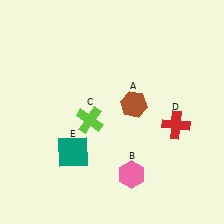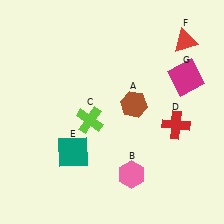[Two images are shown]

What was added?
A red triangle (F), a magenta square (G) were added in Image 2.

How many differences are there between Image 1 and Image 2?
There are 2 differences between the two images.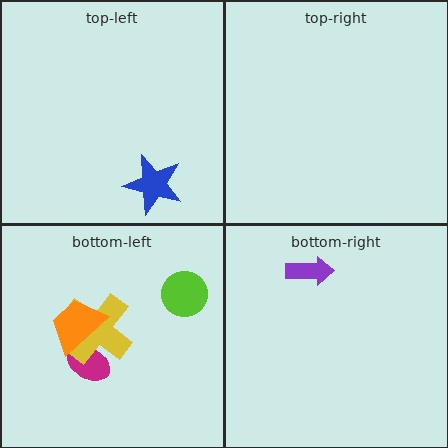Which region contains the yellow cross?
The bottom-left region.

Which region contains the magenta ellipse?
The bottom-left region.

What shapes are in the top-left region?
The blue star.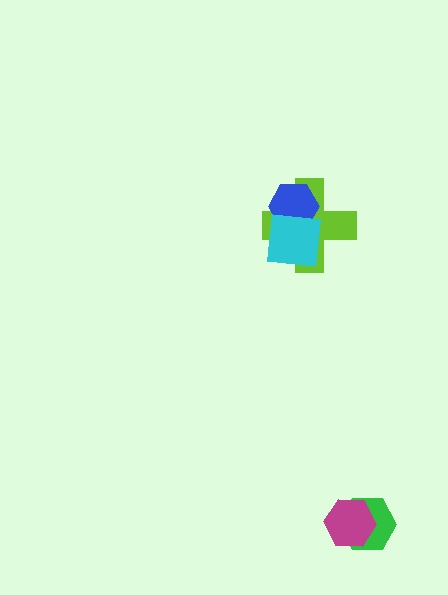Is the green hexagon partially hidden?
Yes, it is partially covered by another shape.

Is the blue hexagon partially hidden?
Yes, it is partially covered by another shape.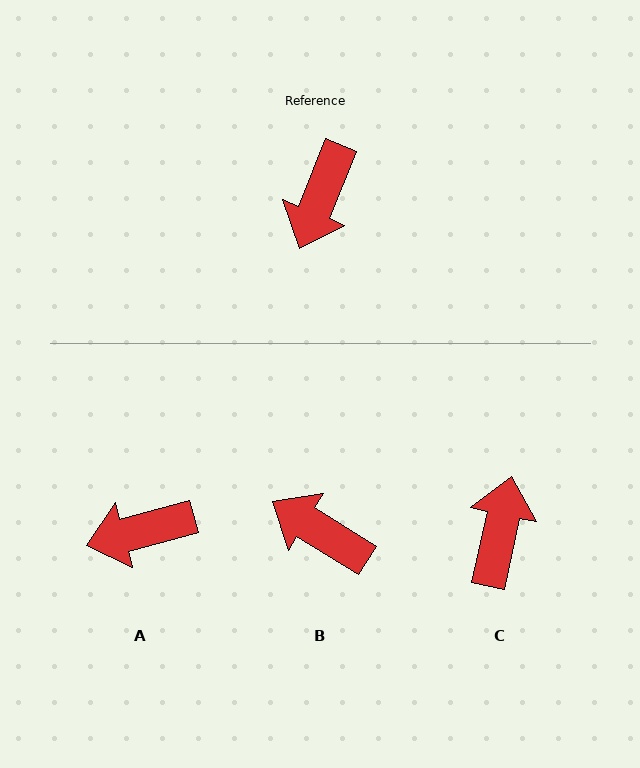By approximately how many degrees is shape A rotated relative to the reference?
Approximately 53 degrees clockwise.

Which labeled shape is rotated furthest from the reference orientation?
C, about 170 degrees away.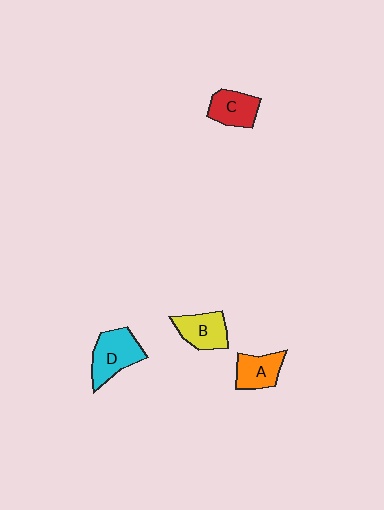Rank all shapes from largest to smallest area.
From largest to smallest: D (cyan), B (yellow), C (red), A (orange).